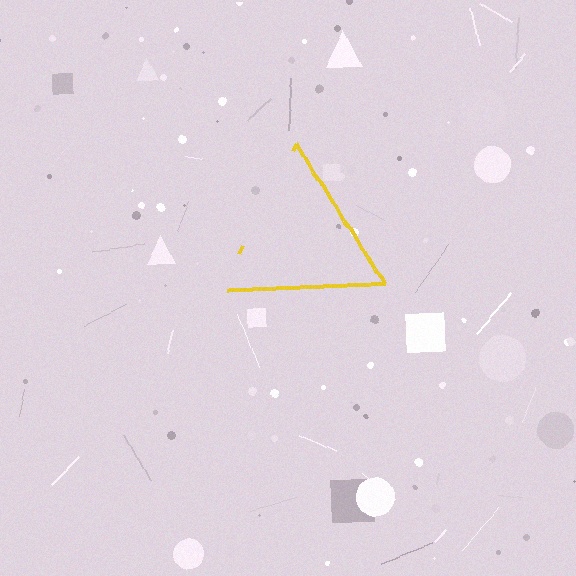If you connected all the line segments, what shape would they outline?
They would outline a triangle.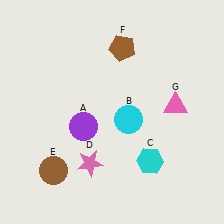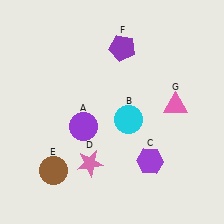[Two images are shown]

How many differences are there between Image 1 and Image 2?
There are 2 differences between the two images.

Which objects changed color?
C changed from cyan to purple. F changed from brown to purple.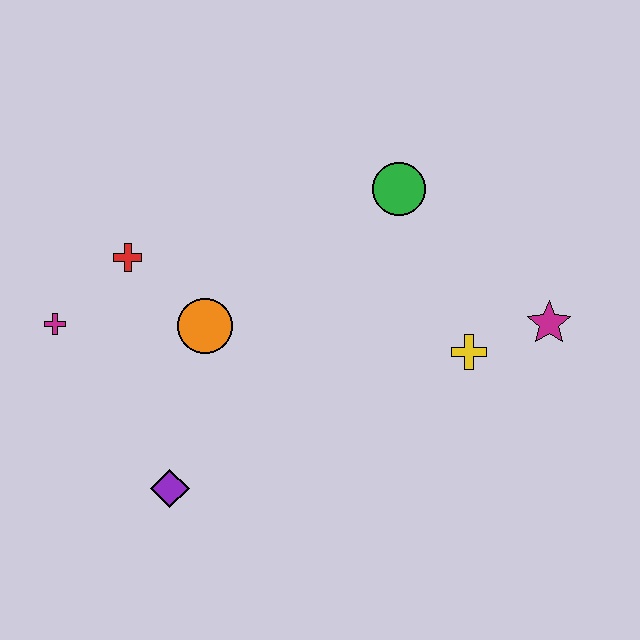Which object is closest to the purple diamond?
The orange circle is closest to the purple diamond.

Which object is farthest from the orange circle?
The magenta star is farthest from the orange circle.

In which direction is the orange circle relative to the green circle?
The orange circle is to the left of the green circle.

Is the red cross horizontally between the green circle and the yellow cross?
No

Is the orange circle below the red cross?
Yes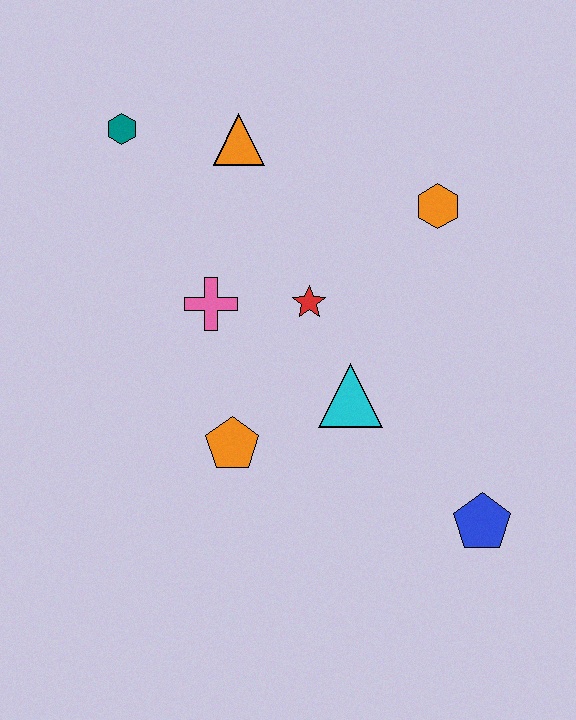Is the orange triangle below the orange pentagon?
No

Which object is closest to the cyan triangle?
The red star is closest to the cyan triangle.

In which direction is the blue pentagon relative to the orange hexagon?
The blue pentagon is below the orange hexagon.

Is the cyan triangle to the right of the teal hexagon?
Yes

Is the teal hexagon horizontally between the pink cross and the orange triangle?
No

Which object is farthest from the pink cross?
The blue pentagon is farthest from the pink cross.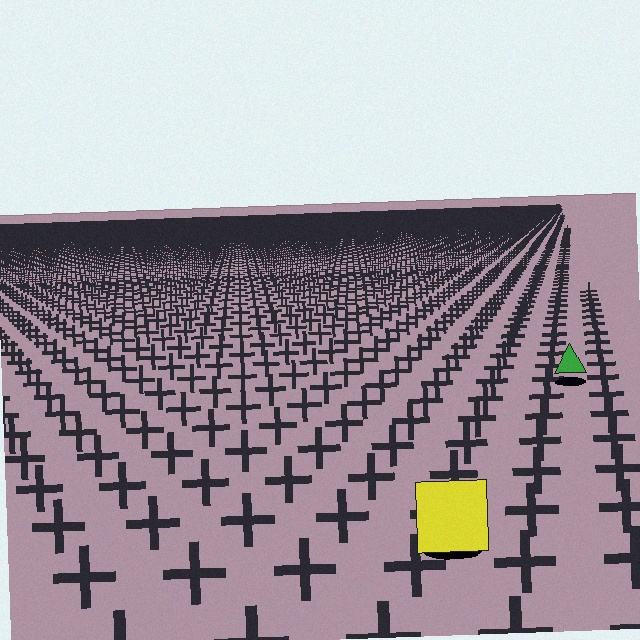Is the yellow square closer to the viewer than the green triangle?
Yes. The yellow square is closer — you can tell from the texture gradient: the ground texture is coarser near it.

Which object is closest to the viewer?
The yellow square is closest. The texture marks near it are larger and more spread out.